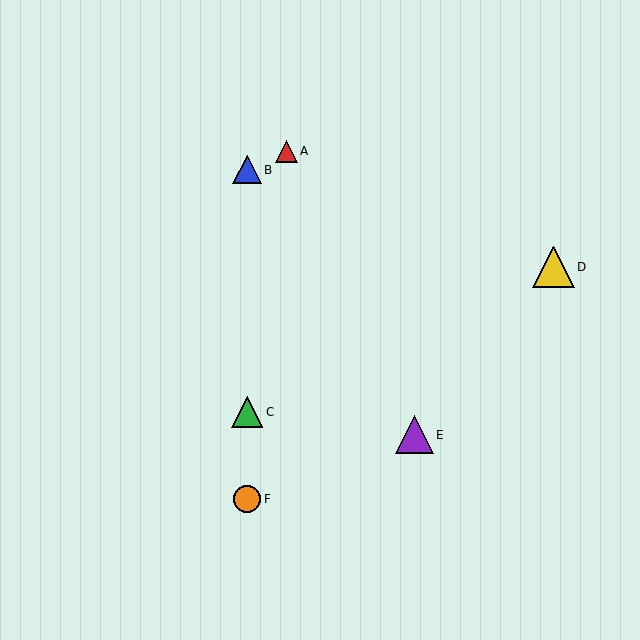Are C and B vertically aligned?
Yes, both are at x≈247.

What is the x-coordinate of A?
Object A is at x≈286.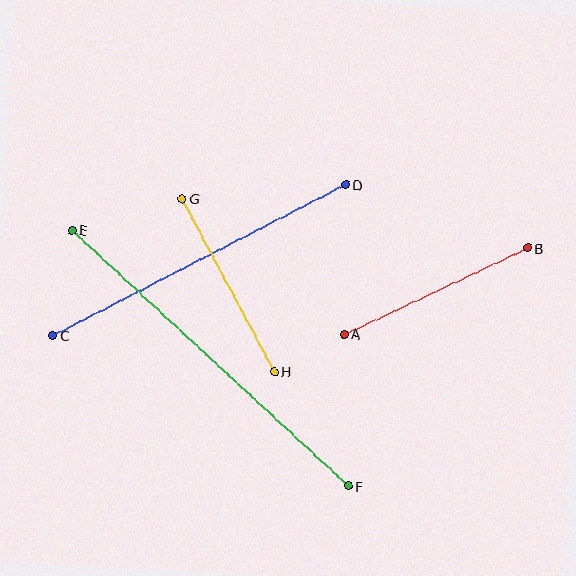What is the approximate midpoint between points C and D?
The midpoint is at approximately (199, 260) pixels.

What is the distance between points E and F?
The distance is approximately 377 pixels.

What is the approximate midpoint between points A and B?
The midpoint is at approximately (436, 291) pixels.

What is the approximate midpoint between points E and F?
The midpoint is at approximately (210, 358) pixels.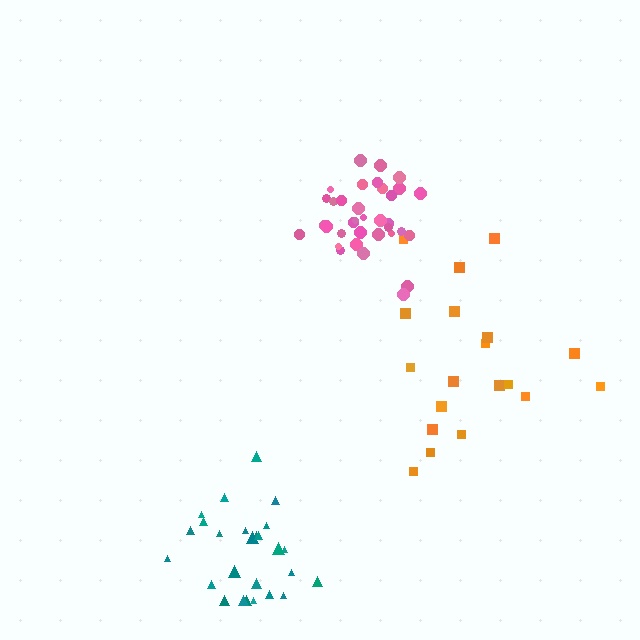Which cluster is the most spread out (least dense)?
Orange.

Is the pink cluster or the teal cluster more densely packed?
Pink.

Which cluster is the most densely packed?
Pink.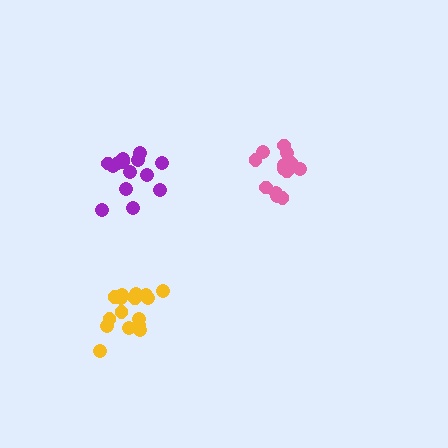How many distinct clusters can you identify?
There are 3 distinct clusters.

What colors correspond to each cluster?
The clusters are colored: pink, yellow, purple.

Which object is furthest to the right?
The pink cluster is rightmost.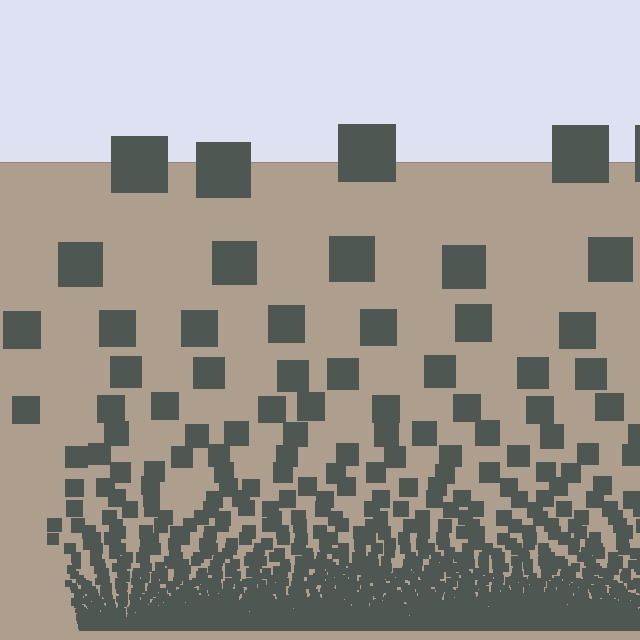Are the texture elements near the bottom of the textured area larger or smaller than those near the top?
Smaller. The gradient is inverted — elements near the bottom are smaller and denser.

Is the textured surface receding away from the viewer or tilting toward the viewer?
The surface appears to tilt toward the viewer. Texture elements get larger and sparser toward the top.